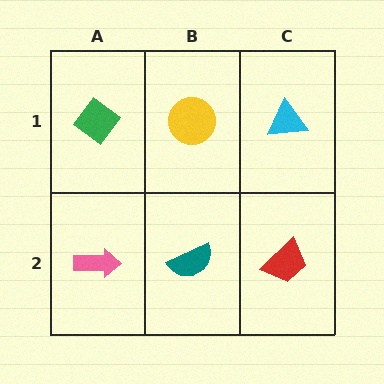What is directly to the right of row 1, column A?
A yellow circle.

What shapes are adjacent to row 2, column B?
A yellow circle (row 1, column B), a pink arrow (row 2, column A), a red trapezoid (row 2, column C).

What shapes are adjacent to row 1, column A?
A pink arrow (row 2, column A), a yellow circle (row 1, column B).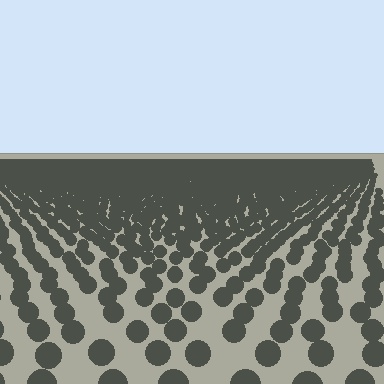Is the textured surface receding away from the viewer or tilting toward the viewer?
The surface is receding away from the viewer. Texture elements get smaller and denser toward the top.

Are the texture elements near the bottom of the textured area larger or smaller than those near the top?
Larger. Near the bottom, elements are closer to the viewer and appear at a bigger on-screen size.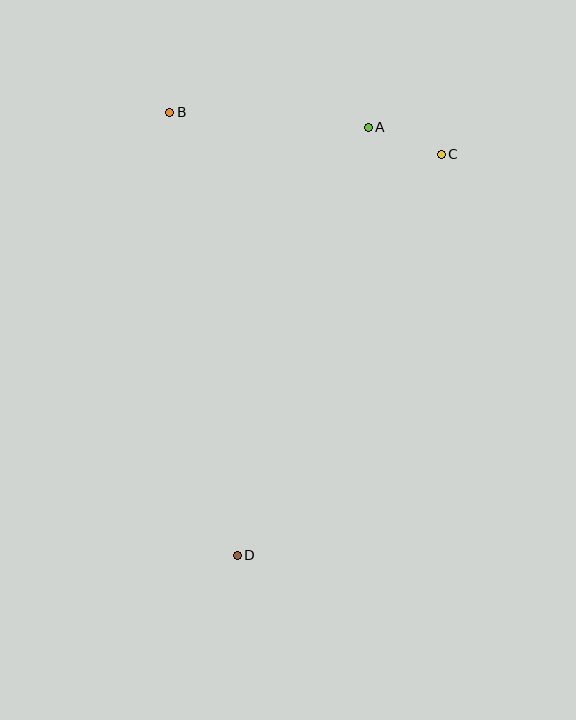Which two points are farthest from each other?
Points C and D are farthest from each other.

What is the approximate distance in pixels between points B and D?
The distance between B and D is approximately 448 pixels.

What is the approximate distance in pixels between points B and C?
The distance between B and C is approximately 275 pixels.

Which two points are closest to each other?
Points A and C are closest to each other.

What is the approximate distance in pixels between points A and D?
The distance between A and D is approximately 447 pixels.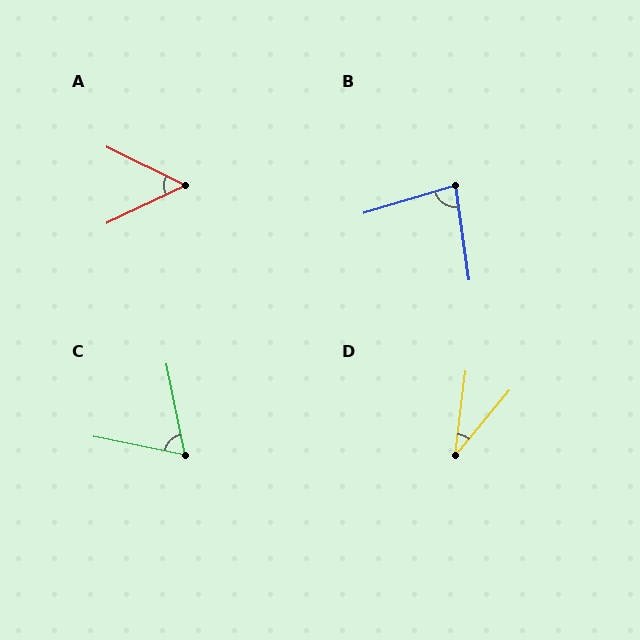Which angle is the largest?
B, at approximately 81 degrees.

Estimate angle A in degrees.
Approximately 51 degrees.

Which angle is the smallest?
D, at approximately 33 degrees.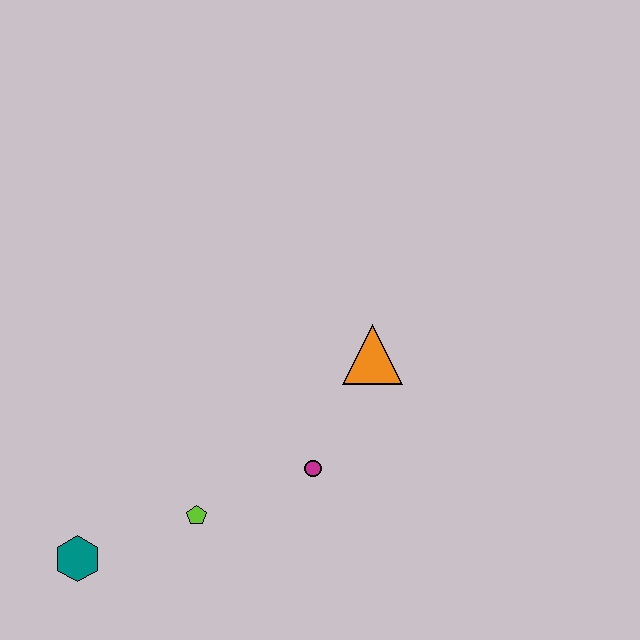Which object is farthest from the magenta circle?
The teal hexagon is farthest from the magenta circle.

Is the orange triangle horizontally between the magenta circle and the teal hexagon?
No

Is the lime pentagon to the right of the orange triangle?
No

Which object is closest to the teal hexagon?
The lime pentagon is closest to the teal hexagon.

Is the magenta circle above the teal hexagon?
Yes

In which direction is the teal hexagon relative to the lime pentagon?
The teal hexagon is to the left of the lime pentagon.